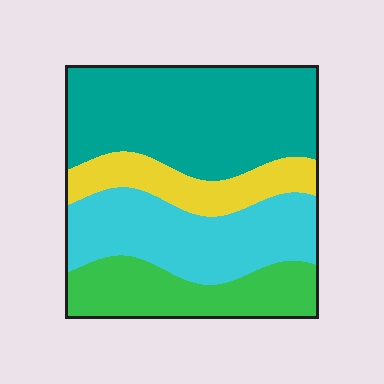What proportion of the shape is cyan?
Cyan covers around 25% of the shape.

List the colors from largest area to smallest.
From largest to smallest: teal, cyan, green, yellow.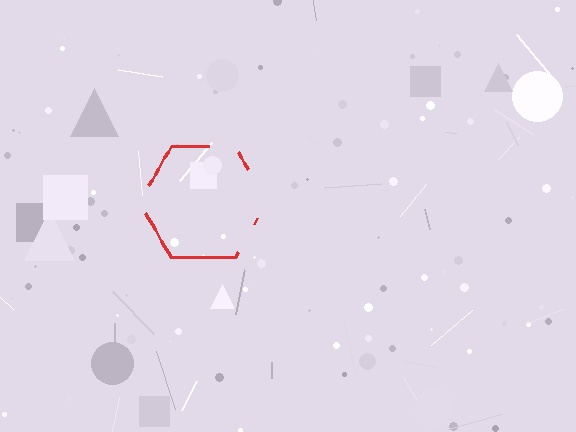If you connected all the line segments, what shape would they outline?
They would outline a hexagon.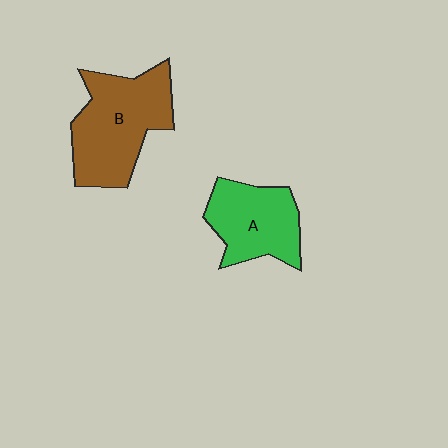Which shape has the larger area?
Shape B (brown).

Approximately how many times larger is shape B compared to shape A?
Approximately 1.4 times.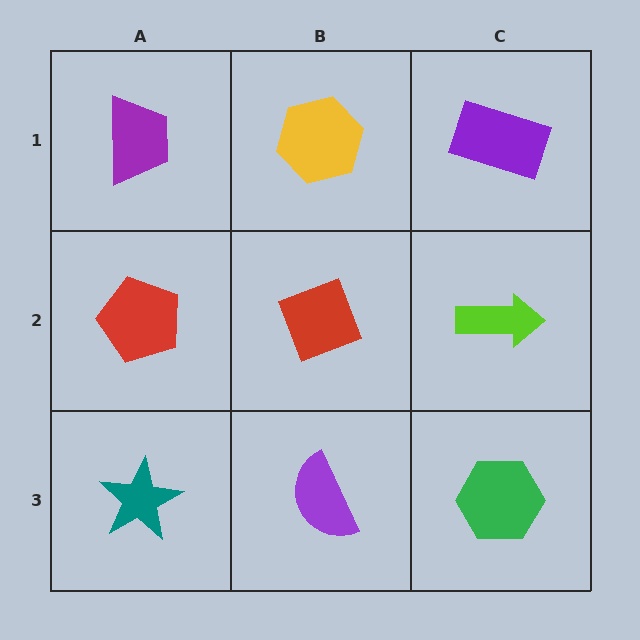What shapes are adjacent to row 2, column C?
A purple rectangle (row 1, column C), a green hexagon (row 3, column C), a red diamond (row 2, column B).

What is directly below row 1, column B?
A red diamond.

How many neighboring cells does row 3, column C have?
2.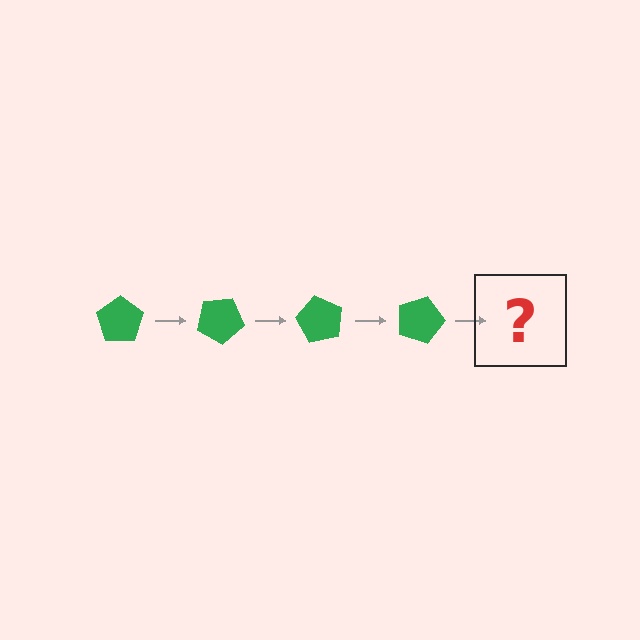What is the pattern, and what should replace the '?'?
The pattern is that the pentagon rotates 30 degrees each step. The '?' should be a green pentagon rotated 120 degrees.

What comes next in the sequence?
The next element should be a green pentagon rotated 120 degrees.